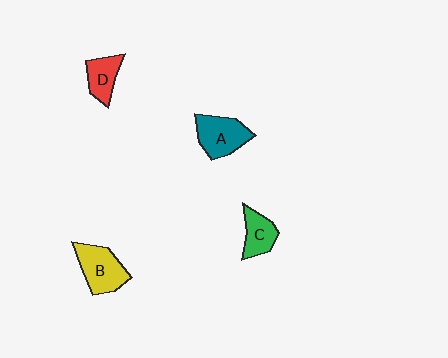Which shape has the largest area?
Shape B (yellow).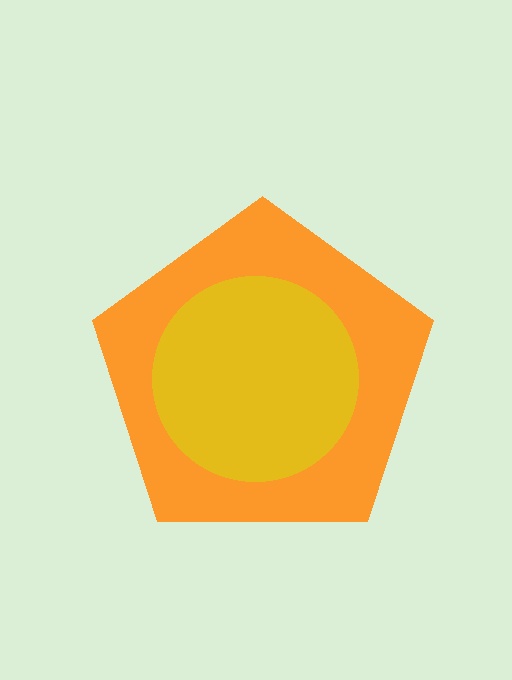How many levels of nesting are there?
2.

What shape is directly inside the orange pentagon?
The yellow circle.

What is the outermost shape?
The orange pentagon.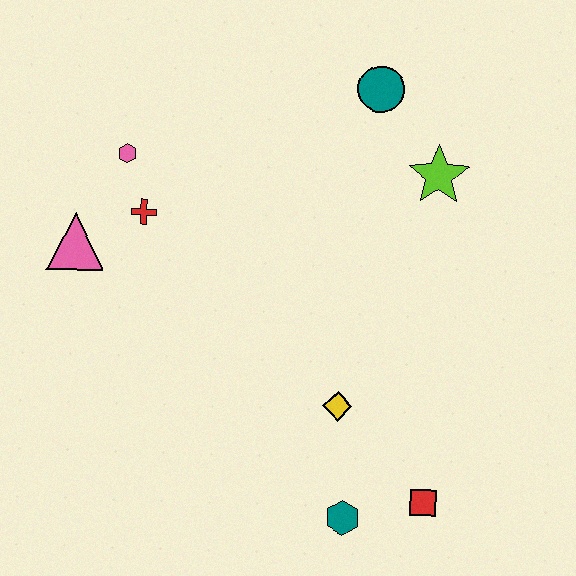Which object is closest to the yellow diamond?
The teal hexagon is closest to the yellow diamond.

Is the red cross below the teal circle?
Yes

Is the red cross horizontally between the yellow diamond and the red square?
No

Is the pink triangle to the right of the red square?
No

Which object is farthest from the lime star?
The pink triangle is farthest from the lime star.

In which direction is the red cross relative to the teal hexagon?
The red cross is above the teal hexagon.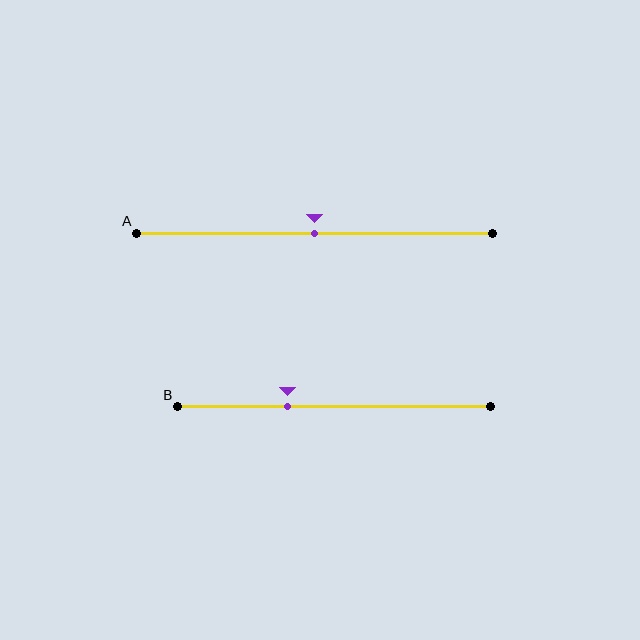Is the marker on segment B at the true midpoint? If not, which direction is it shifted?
No, the marker on segment B is shifted to the left by about 15% of the segment length.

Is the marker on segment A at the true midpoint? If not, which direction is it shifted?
Yes, the marker on segment A is at the true midpoint.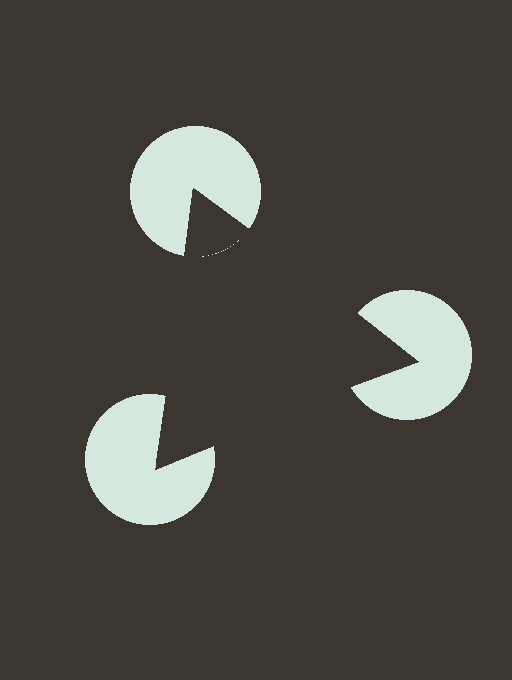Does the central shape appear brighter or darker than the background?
It typically appears slightly darker than the background, even though no actual brightness change is drawn.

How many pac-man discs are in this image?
There are 3 — one at each vertex of the illusory triangle.